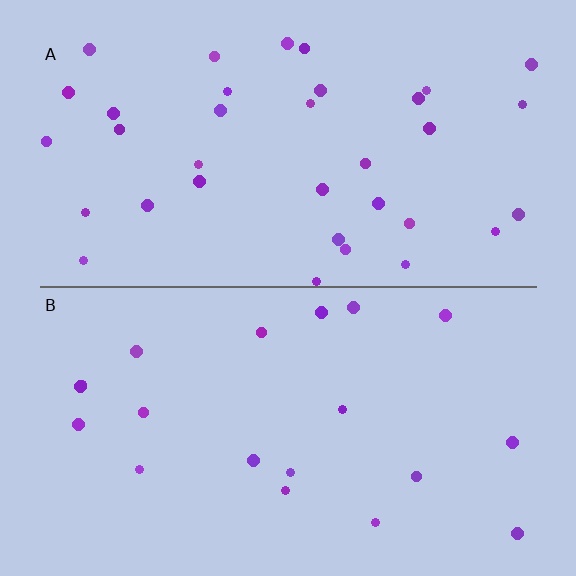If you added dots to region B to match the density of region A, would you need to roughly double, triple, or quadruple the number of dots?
Approximately double.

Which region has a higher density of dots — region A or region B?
A (the top).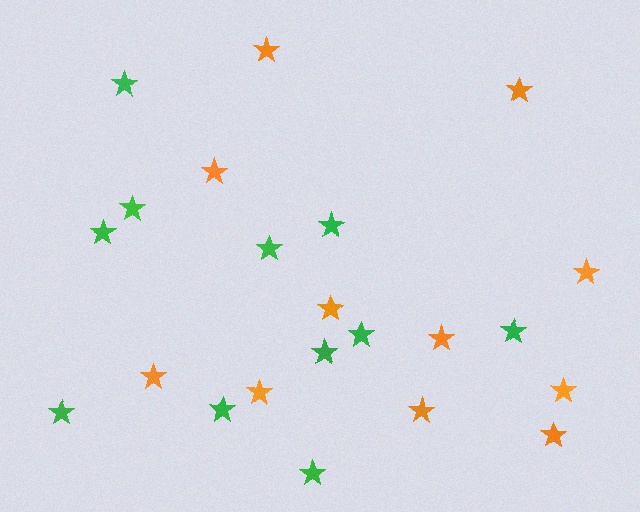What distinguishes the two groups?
There are 2 groups: one group of orange stars (11) and one group of green stars (11).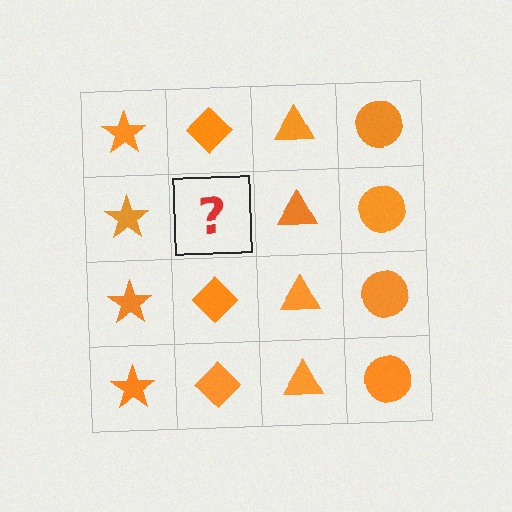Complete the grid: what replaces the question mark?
The question mark should be replaced with an orange diamond.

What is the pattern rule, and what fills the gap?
The rule is that each column has a consistent shape. The gap should be filled with an orange diamond.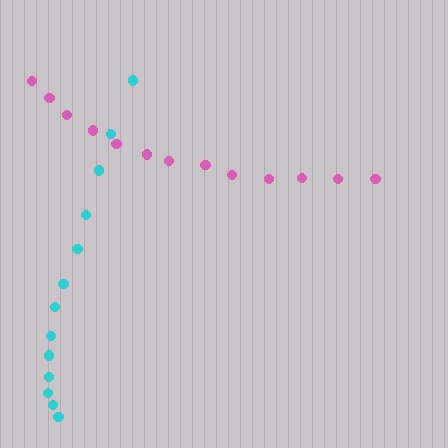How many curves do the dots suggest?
There are 2 distinct paths.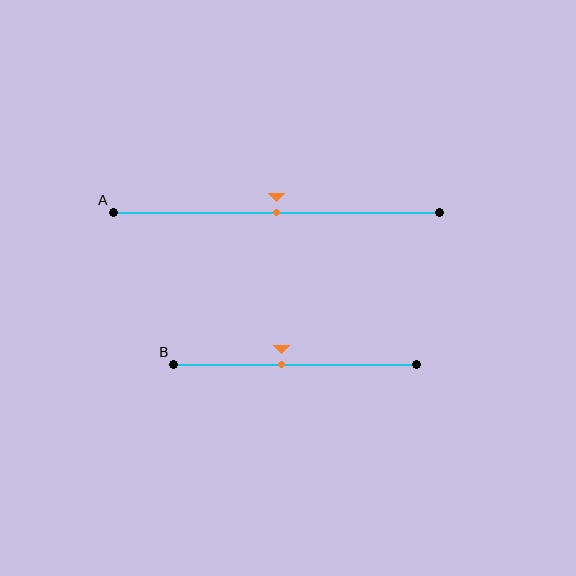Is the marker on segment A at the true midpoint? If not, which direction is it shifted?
Yes, the marker on segment A is at the true midpoint.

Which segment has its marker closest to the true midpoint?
Segment A has its marker closest to the true midpoint.